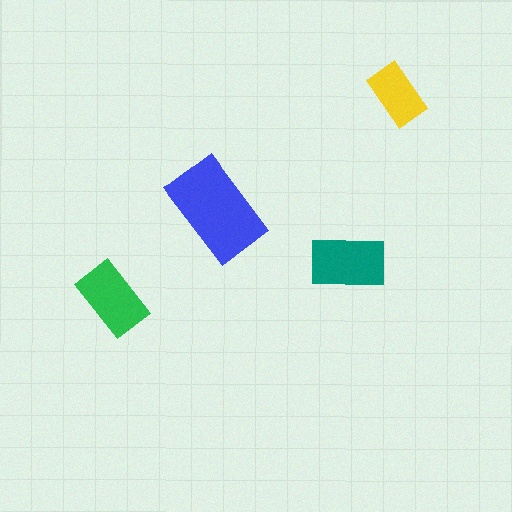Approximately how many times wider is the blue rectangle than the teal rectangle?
About 1.5 times wider.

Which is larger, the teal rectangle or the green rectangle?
The teal one.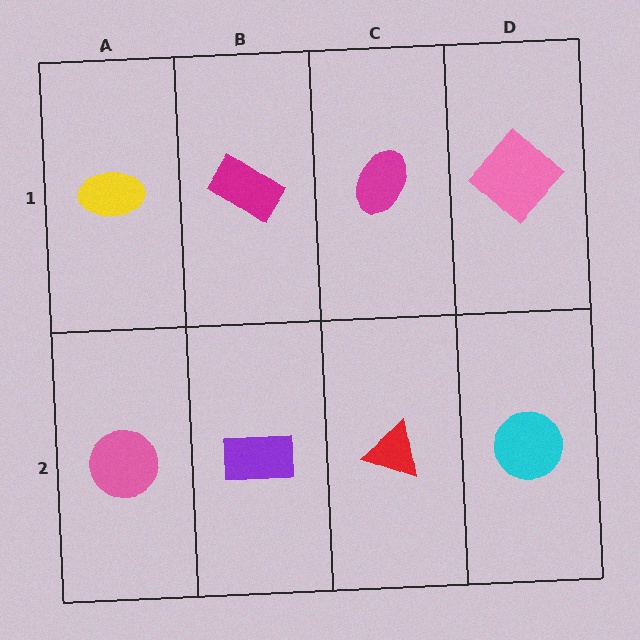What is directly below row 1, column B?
A purple rectangle.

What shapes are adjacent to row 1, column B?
A purple rectangle (row 2, column B), a yellow ellipse (row 1, column A), a magenta ellipse (row 1, column C).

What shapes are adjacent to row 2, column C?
A magenta ellipse (row 1, column C), a purple rectangle (row 2, column B), a cyan circle (row 2, column D).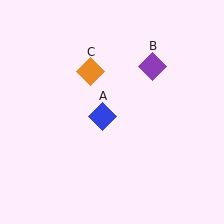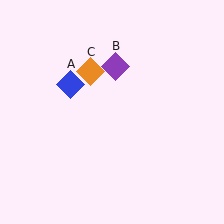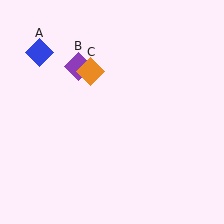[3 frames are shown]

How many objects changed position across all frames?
2 objects changed position: blue diamond (object A), purple diamond (object B).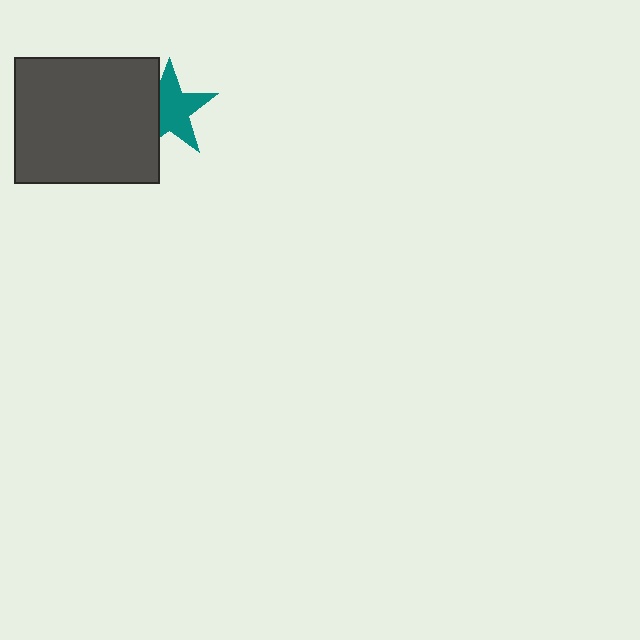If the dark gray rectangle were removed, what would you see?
You would see the complete teal star.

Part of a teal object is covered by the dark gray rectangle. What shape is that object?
It is a star.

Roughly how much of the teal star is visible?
Most of it is visible (roughly 69%).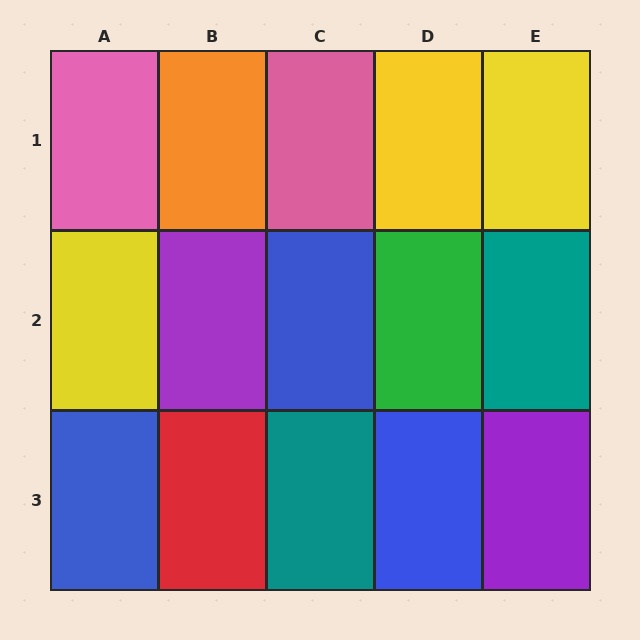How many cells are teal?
2 cells are teal.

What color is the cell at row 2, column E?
Teal.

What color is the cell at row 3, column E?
Purple.